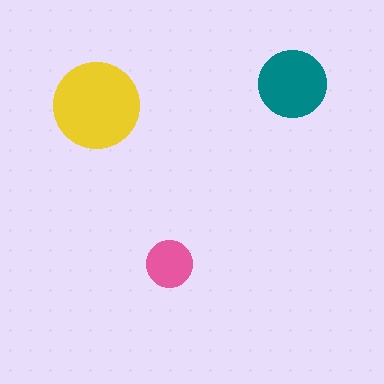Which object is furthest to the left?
The yellow circle is leftmost.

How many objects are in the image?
There are 3 objects in the image.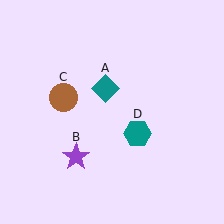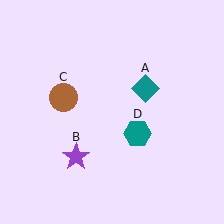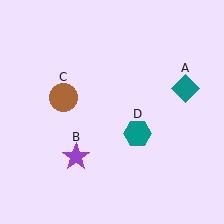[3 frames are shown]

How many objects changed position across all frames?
1 object changed position: teal diamond (object A).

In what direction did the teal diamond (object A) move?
The teal diamond (object A) moved right.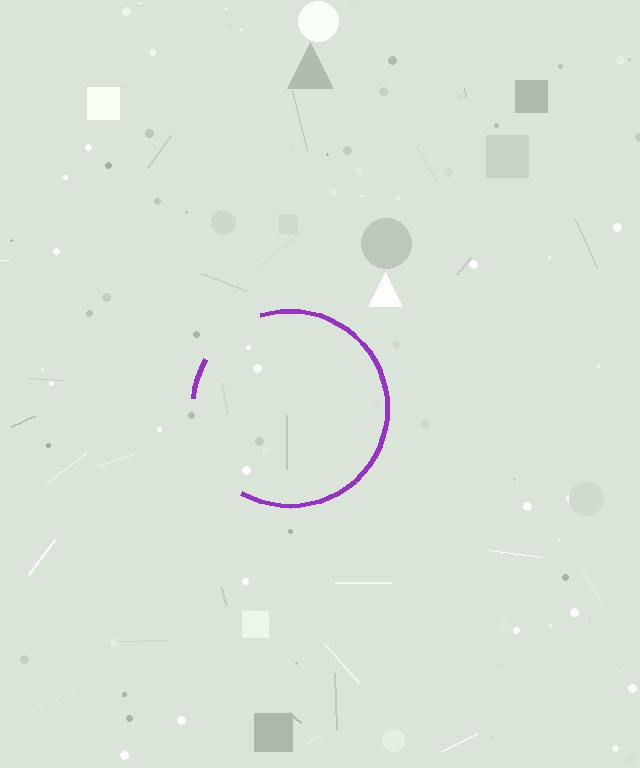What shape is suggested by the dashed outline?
The dashed outline suggests a circle.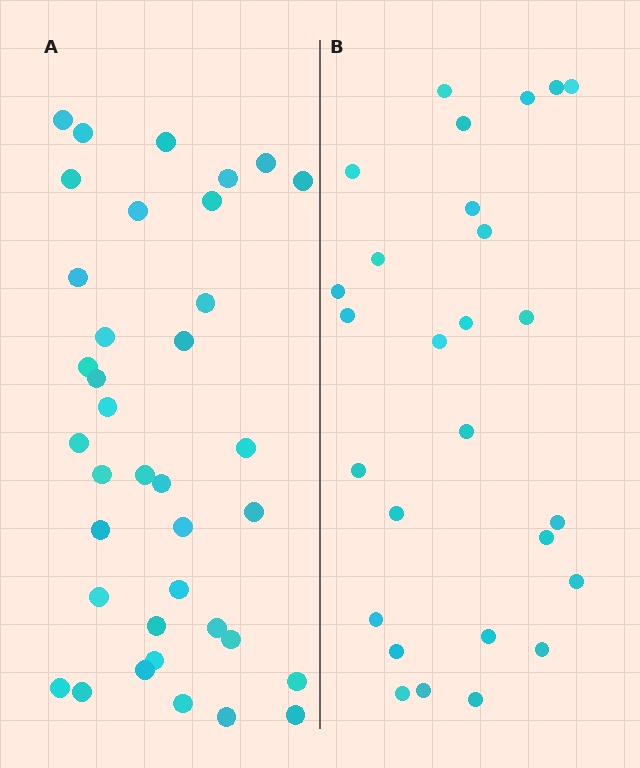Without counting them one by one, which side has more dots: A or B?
Region A (the left region) has more dots.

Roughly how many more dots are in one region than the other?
Region A has roughly 10 or so more dots than region B.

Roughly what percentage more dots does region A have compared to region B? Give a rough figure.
About 35% more.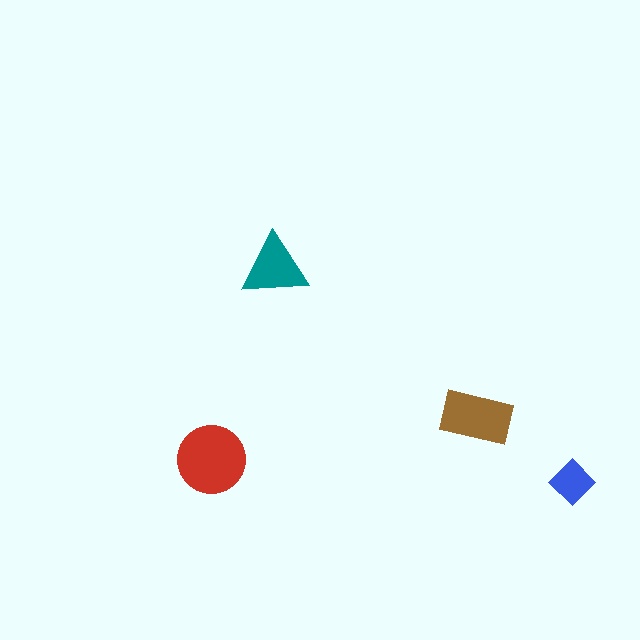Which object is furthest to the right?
The blue diamond is rightmost.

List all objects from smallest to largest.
The blue diamond, the teal triangle, the brown rectangle, the red circle.